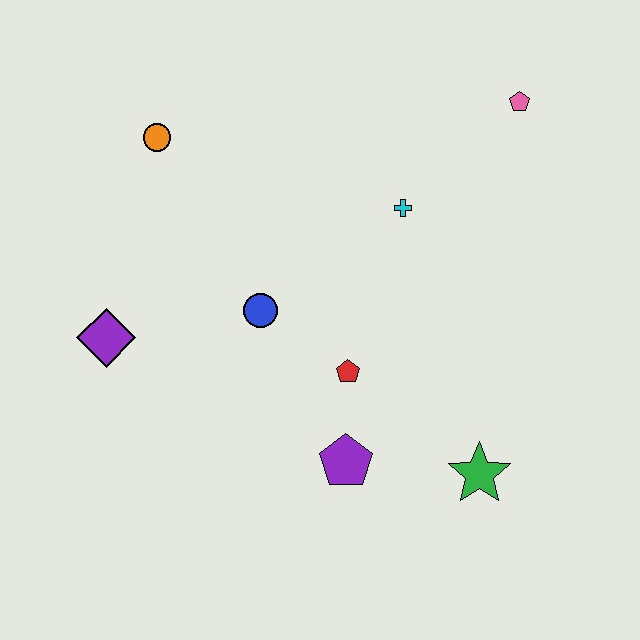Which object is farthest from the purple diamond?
The pink pentagon is farthest from the purple diamond.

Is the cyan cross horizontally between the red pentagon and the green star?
Yes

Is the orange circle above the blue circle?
Yes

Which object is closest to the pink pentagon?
The cyan cross is closest to the pink pentagon.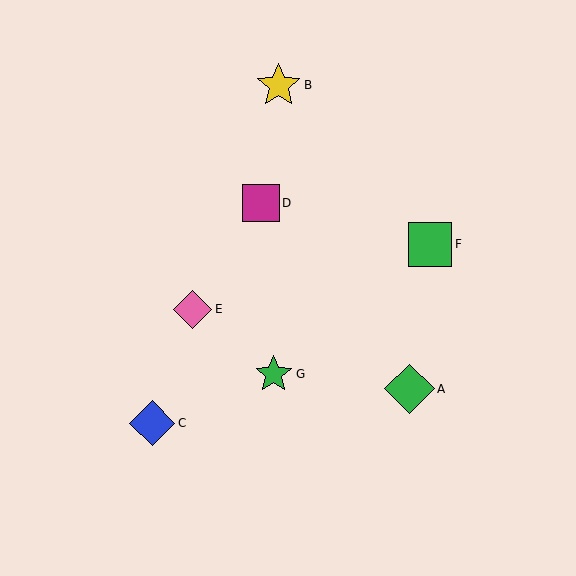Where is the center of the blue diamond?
The center of the blue diamond is at (152, 423).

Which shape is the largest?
The green diamond (labeled A) is the largest.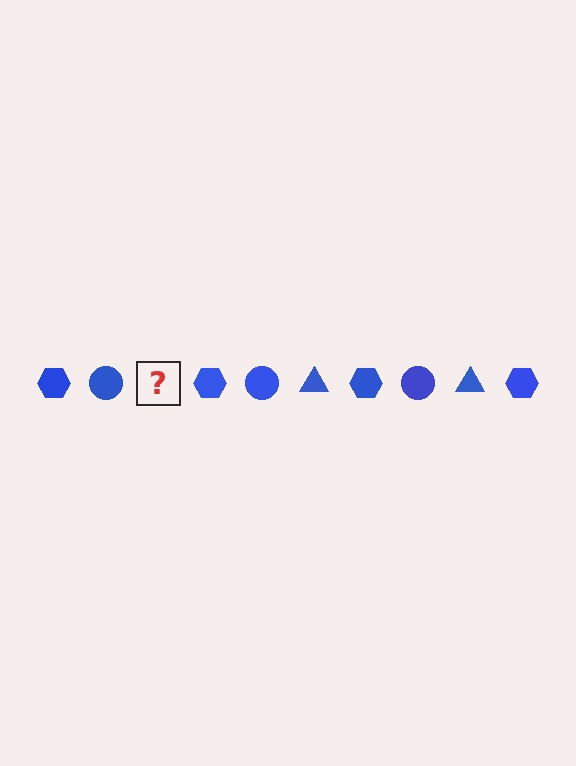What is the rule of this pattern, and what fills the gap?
The rule is that the pattern cycles through hexagon, circle, triangle shapes in blue. The gap should be filled with a blue triangle.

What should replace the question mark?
The question mark should be replaced with a blue triangle.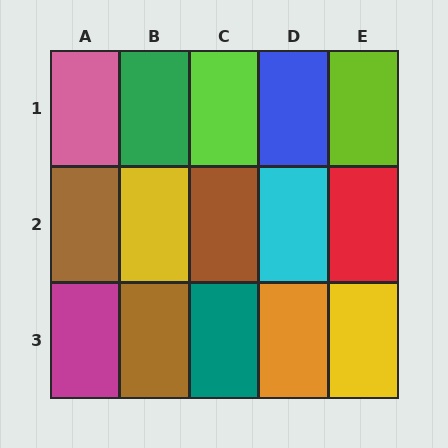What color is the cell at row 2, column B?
Yellow.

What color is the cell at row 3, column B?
Brown.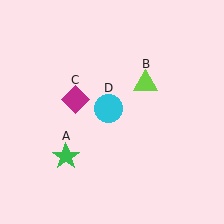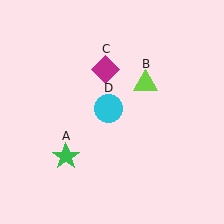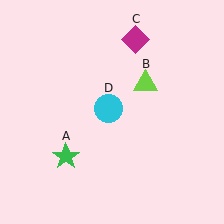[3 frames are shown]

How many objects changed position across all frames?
1 object changed position: magenta diamond (object C).